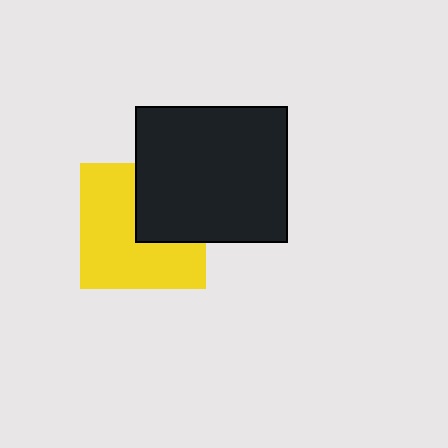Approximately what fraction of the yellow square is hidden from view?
Roughly 35% of the yellow square is hidden behind the black rectangle.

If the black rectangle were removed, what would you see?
You would see the complete yellow square.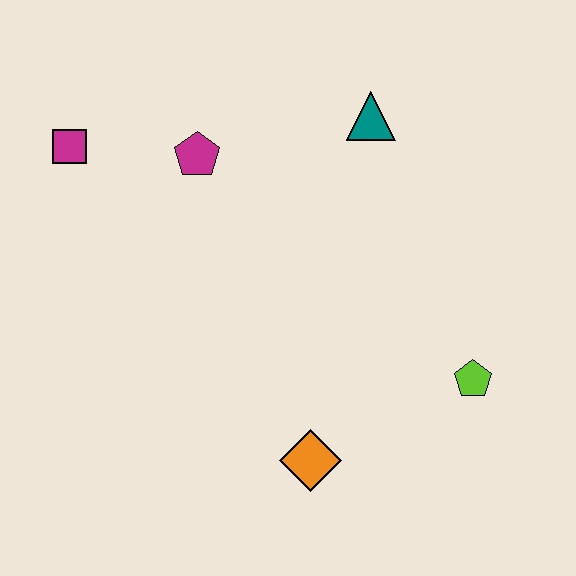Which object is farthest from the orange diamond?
The magenta square is farthest from the orange diamond.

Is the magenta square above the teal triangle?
No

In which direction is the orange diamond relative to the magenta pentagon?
The orange diamond is below the magenta pentagon.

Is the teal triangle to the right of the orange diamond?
Yes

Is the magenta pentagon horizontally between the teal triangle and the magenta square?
Yes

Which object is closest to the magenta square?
The magenta pentagon is closest to the magenta square.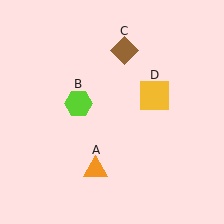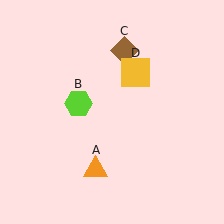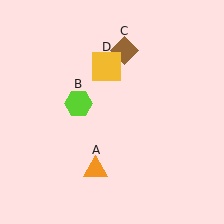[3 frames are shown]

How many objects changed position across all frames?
1 object changed position: yellow square (object D).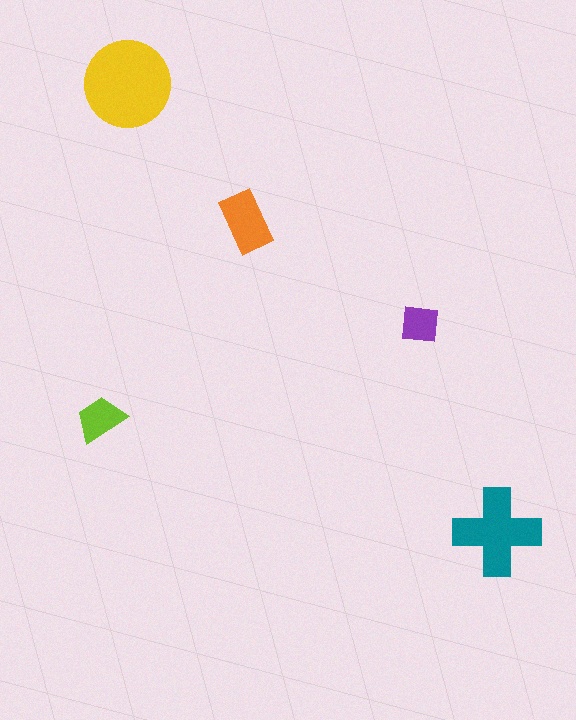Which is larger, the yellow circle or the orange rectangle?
The yellow circle.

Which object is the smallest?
The purple square.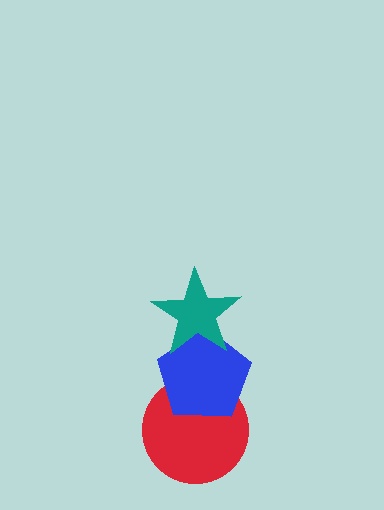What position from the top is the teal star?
The teal star is 1st from the top.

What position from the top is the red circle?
The red circle is 3rd from the top.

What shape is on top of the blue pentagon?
The teal star is on top of the blue pentagon.